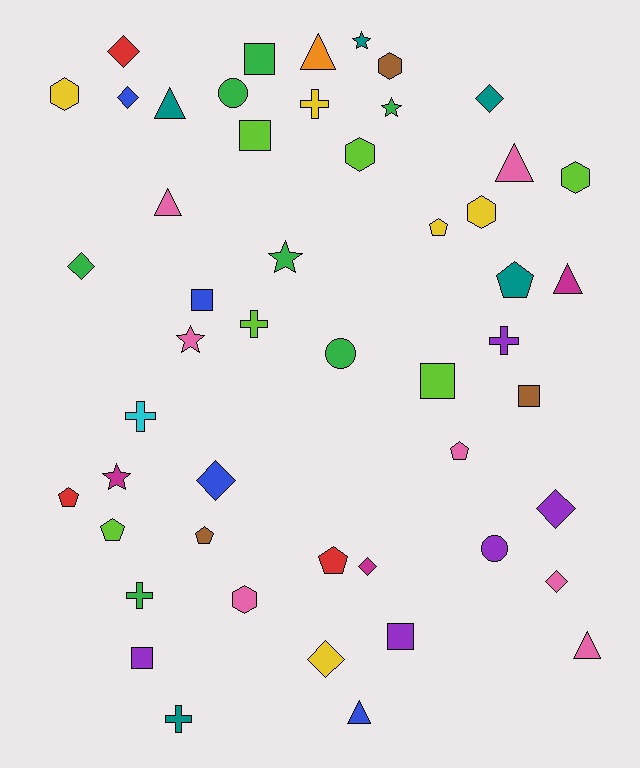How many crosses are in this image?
There are 6 crosses.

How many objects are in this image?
There are 50 objects.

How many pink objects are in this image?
There are 7 pink objects.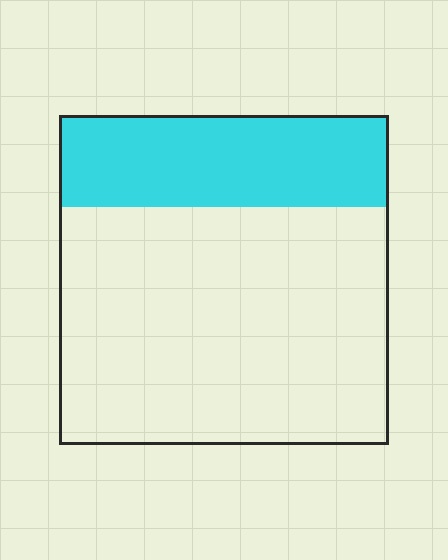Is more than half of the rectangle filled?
No.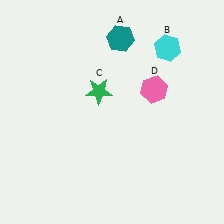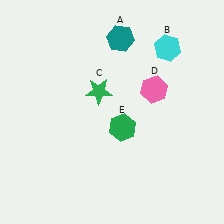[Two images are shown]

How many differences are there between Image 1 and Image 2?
There is 1 difference between the two images.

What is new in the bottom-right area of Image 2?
A green hexagon (E) was added in the bottom-right area of Image 2.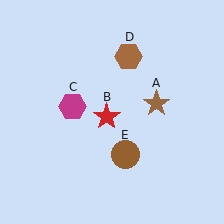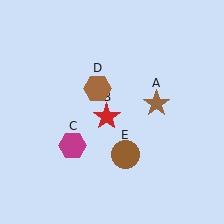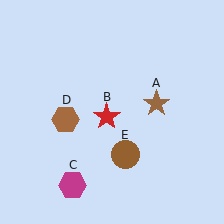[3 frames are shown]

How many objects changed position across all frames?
2 objects changed position: magenta hexagon (object C), brown hexagon (object D).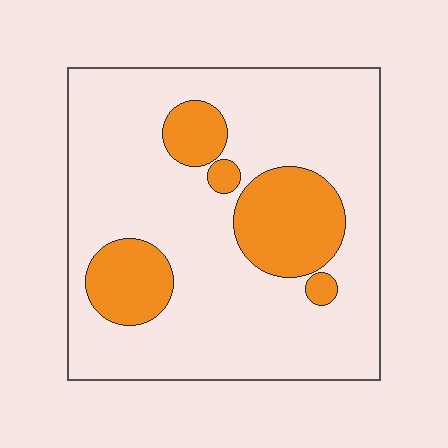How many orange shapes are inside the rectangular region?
5.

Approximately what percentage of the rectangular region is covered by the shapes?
Approximately 20%.